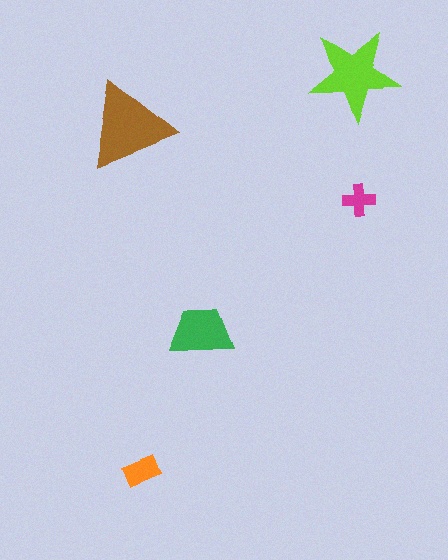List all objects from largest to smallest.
The brown triangle, the lime star, the green trapezoid, the orange rectangle, the magenta cross.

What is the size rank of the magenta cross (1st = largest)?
5th.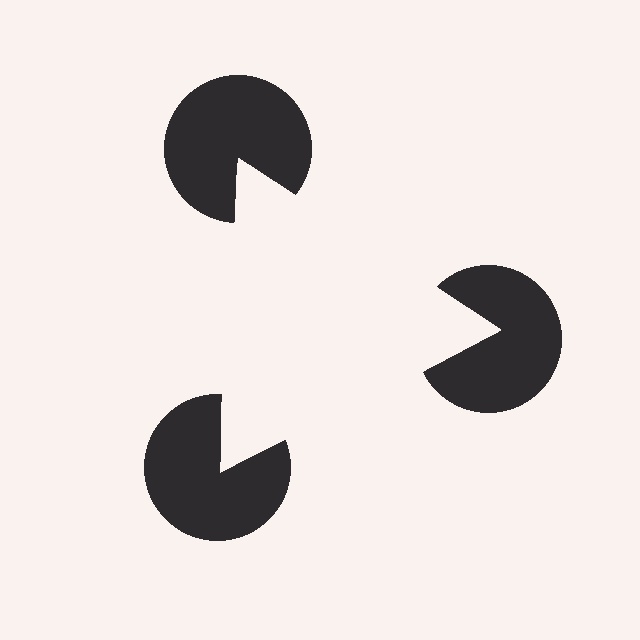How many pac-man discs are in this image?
There are 3 — one at each vertex of the illusory triangle.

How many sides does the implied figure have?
3 sides.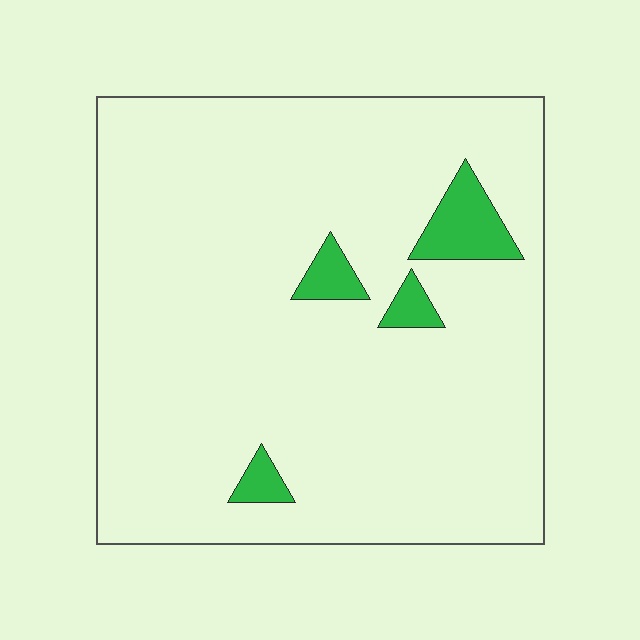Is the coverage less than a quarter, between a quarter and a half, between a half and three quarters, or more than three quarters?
Less than a quarter.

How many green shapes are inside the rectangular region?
4.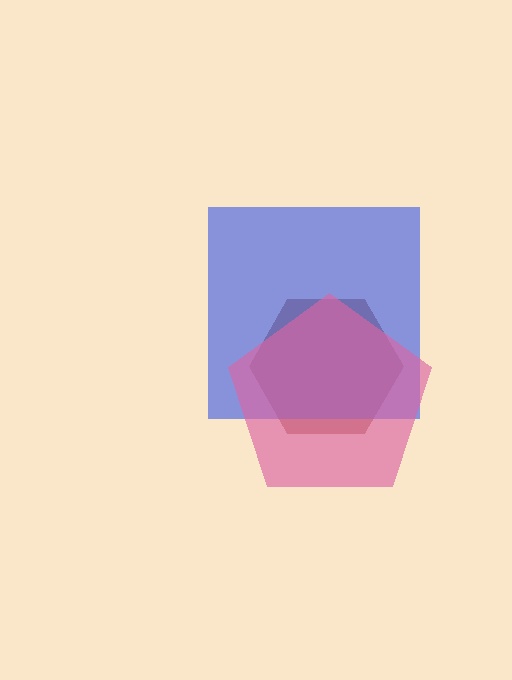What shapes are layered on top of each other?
The layered shapes are: a brown hexagon, a blue square, a pink pentagon.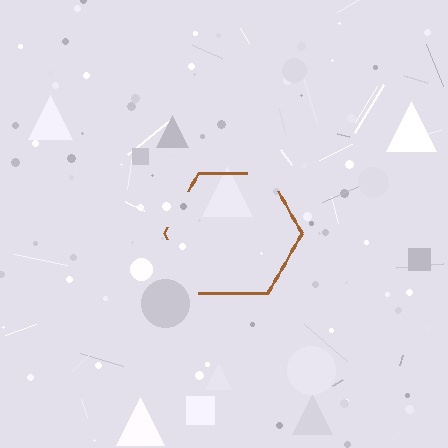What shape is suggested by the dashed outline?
The dashed outline suggests a hexagon.